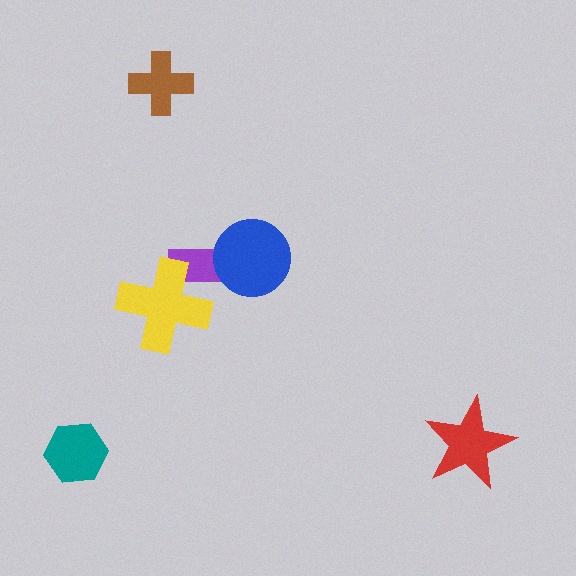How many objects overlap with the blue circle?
1 object overlaps with the blue circle.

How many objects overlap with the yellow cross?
1 object overlaps with the yellow cross.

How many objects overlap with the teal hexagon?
0 objects overlap with the teal hexagon.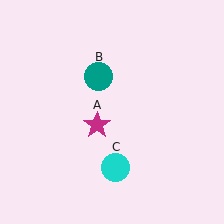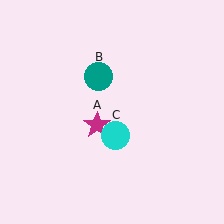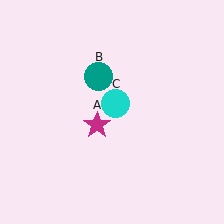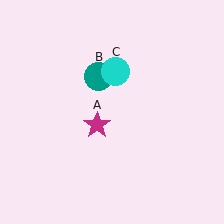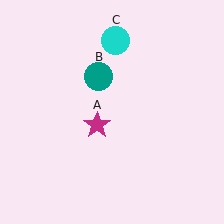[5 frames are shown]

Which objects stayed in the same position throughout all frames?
Magenta star (object A) and teal circle (object B) remained stationary.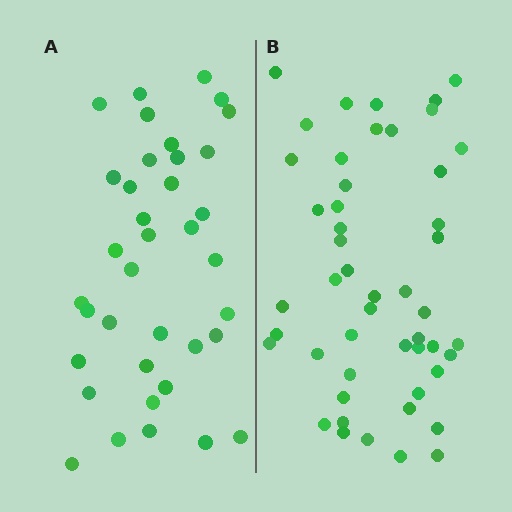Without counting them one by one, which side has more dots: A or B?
Region B (the right region) has more dots.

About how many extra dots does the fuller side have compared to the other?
Region B has roughly 12 or so more dots than region A.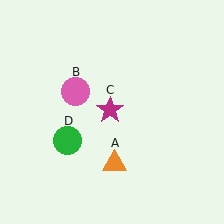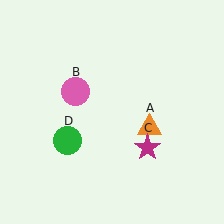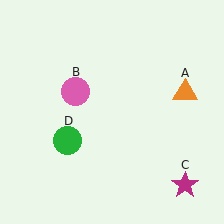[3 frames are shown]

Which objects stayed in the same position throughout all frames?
Pink circle (object B) and green circle (object D) remained stationary.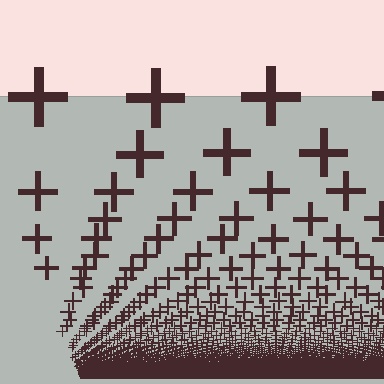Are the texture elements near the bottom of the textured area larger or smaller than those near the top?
Smaller. The gradient is inverted — elements near the bottom are smaller and denser.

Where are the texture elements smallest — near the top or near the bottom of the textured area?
Near the bottom.